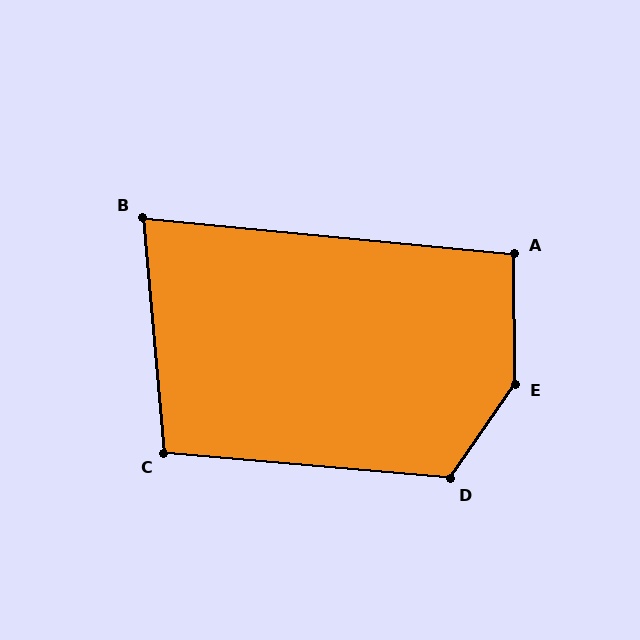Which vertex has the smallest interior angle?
B, at approximately 79 degrees.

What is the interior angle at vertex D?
Approximately 119 degrees (obtuse).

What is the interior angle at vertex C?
Approximately 100 degrees (obtuse).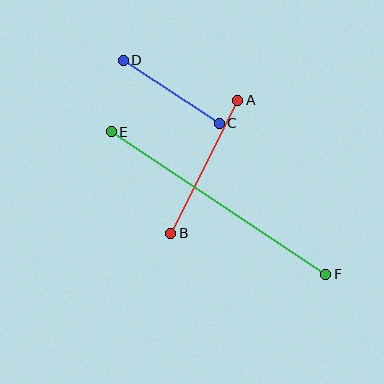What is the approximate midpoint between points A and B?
The midpoint is at approximately (204, 167) pixels.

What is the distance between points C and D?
The distance is approximately 115 pixels.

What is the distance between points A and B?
The distance is approximately 149 pixels.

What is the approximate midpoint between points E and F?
The midpoint is at approximately (219, 203) pixels.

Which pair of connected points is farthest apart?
Points E and F are farthest apart.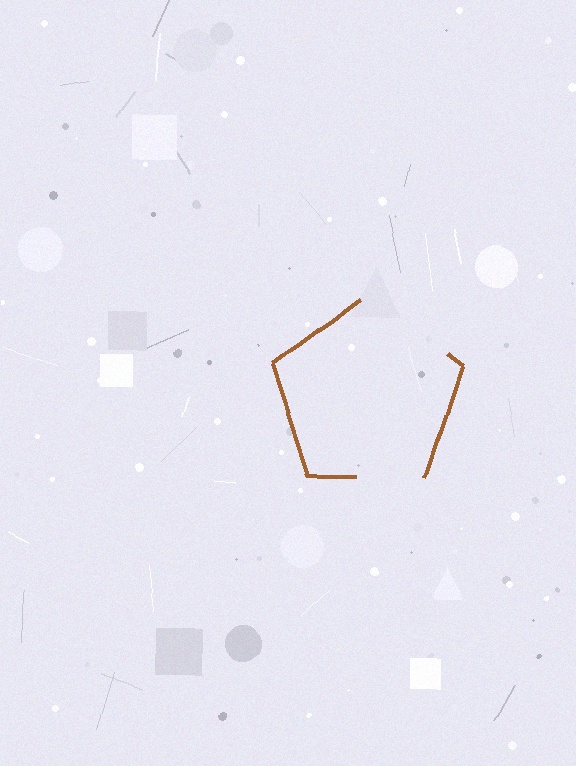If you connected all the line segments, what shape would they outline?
They would outline a pentagon.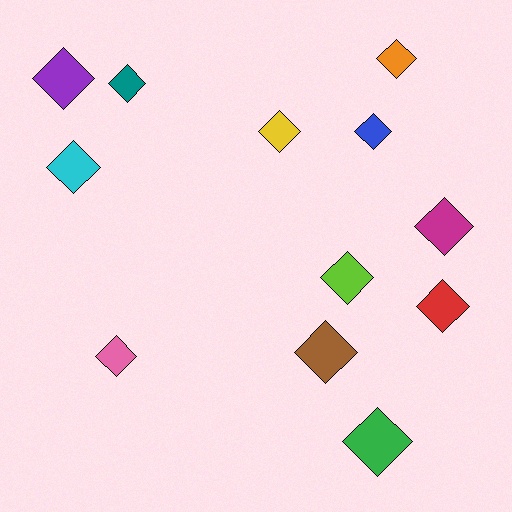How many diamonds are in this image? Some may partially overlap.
There are 12 diamonds.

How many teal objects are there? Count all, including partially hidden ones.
There is 1 teal object.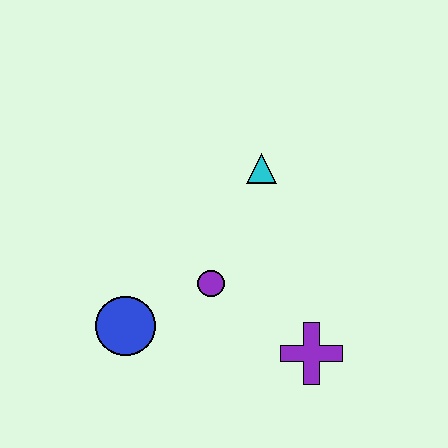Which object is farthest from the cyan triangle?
The blue circle is farthest from the cyan triangle.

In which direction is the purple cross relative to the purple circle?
The purple cross is to the right of the purple circle.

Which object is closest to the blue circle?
The purple circle is closest to the blue circle.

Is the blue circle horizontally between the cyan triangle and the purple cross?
No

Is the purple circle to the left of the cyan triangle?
Yes